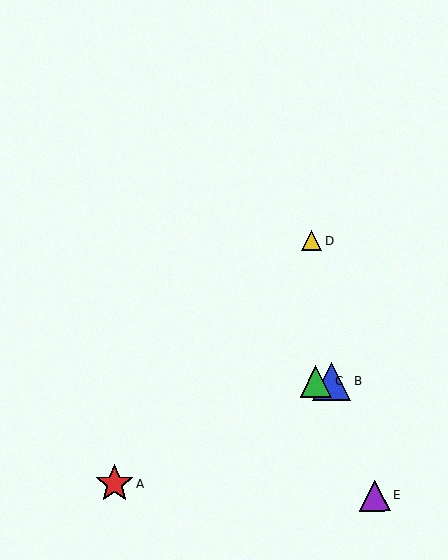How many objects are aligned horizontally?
2 objects (B, C) are aligned horizontally.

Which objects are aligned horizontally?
Objects B, C are aligned horizontally.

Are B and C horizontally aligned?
Yes, both are at y≈381.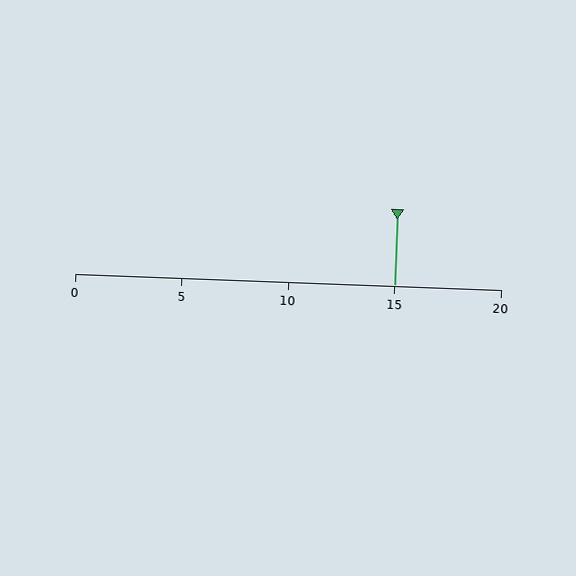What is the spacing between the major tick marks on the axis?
The major ticks are spaced 5 apart.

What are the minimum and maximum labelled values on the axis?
The axis runs from 0 to 20.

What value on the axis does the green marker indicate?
The marker indicates approximately 15.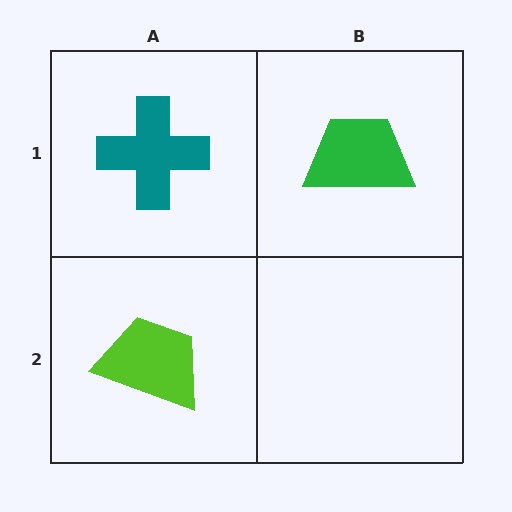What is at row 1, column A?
A teal cross.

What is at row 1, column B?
A green trapezoid.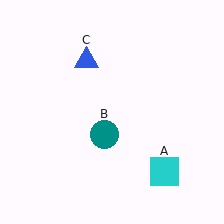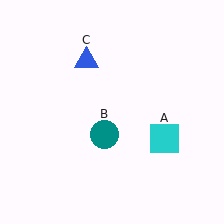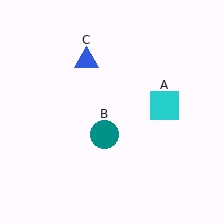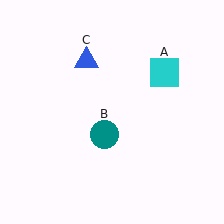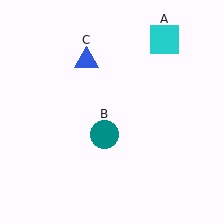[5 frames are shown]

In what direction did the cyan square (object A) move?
The cyan square (object A) moved up.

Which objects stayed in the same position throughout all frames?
Teal circle (object B) and blue triangle (object C) remained stationary.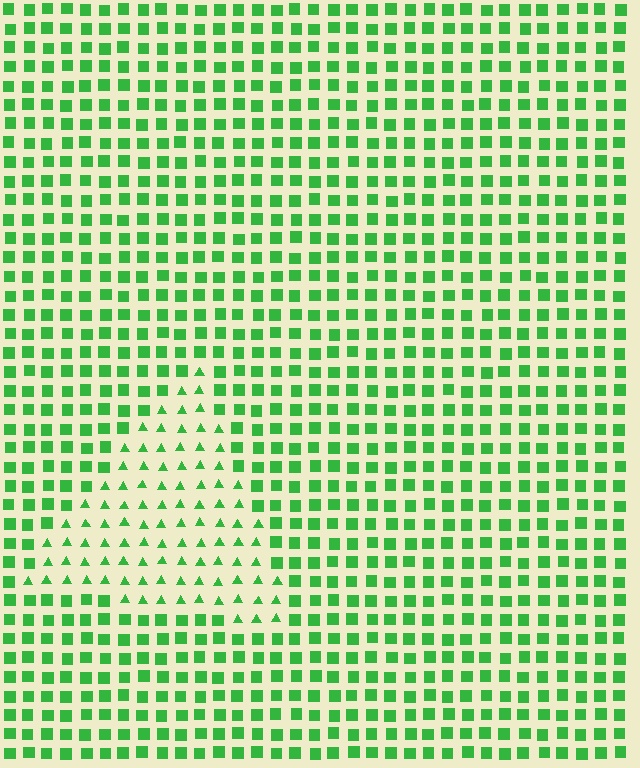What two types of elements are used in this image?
The image uses triangles inside the triangle region and squares outside it.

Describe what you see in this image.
The image is filled with small green elements arranged in a uniform grid. A triangle-shaped region contains triangles, while the surrounding area contains squares. The boundary is defined purely by the change in element shape.